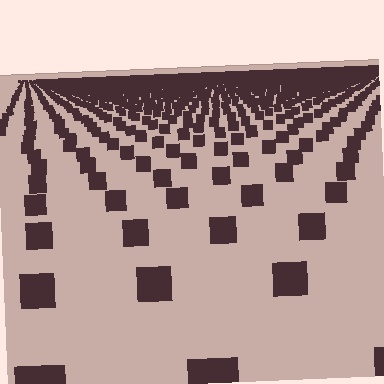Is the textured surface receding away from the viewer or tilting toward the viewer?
The surface is receding away from the viewer. Texture elements get smaller and denser toward the top.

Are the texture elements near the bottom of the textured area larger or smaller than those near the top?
Larger. Near the bottom, elements are closer to the viewer and appear at a bigger on-screen size.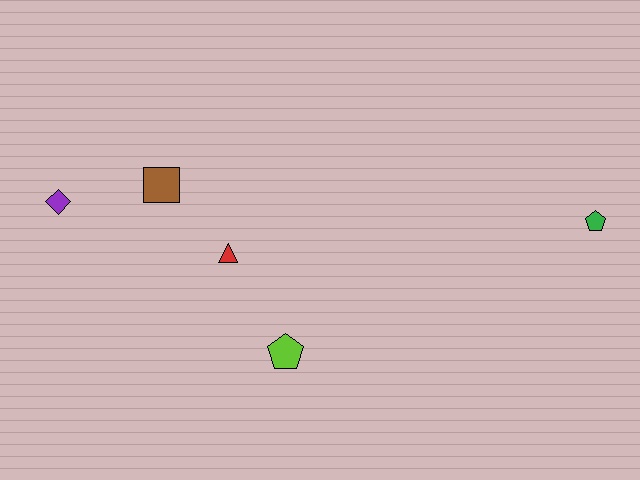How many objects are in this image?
There are 5 objects.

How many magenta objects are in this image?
There are no magenta objects.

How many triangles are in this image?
There is 1 triangle.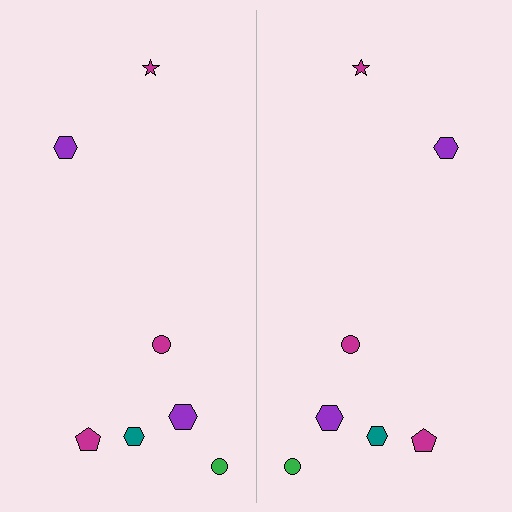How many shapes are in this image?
There are 14 shapes in this image.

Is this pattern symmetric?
Yes, this pattern has bilateral (reflection) symmetry.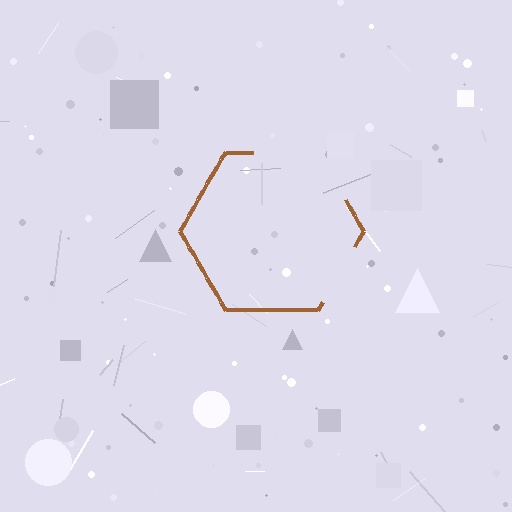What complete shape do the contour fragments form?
The contour fragments form a hexagon.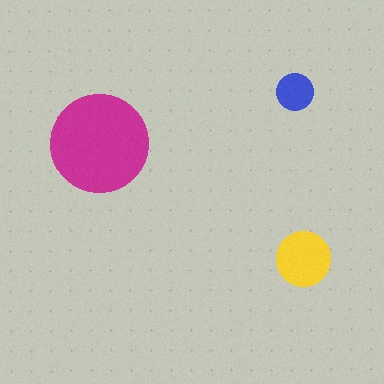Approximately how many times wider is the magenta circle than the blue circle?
About 2.5 times wider.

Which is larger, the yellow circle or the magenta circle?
The magenta one.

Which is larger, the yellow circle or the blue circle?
The yellow one.